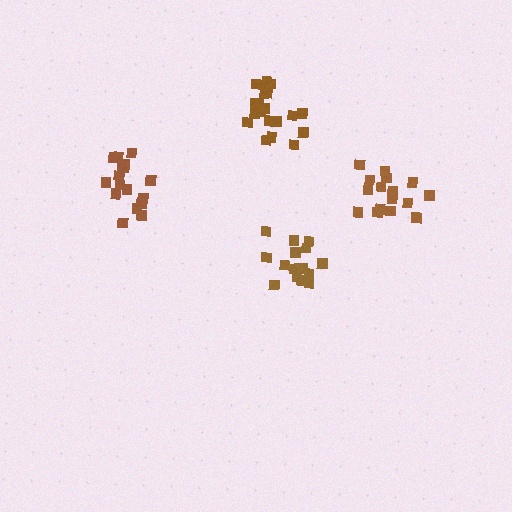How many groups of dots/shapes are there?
There are 4 groups.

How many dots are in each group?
Group 1: 17 dots, Group 2: 20 dots, Group 3: 17 dots, Group 4: 18 dots (72 total).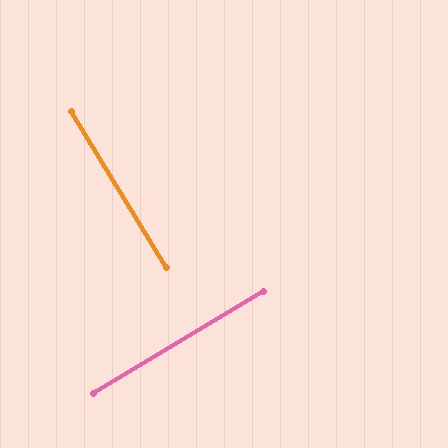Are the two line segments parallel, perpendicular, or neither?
Perpendicular — they meet at approximately 89°.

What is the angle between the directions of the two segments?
Approximately 89 degrees.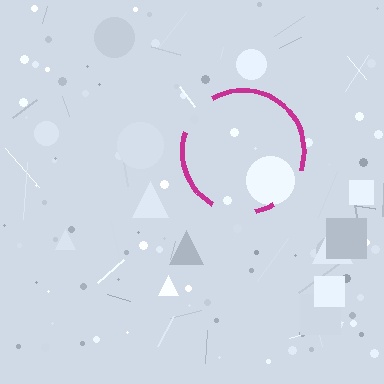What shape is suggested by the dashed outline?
The dashed outline suggests a circle.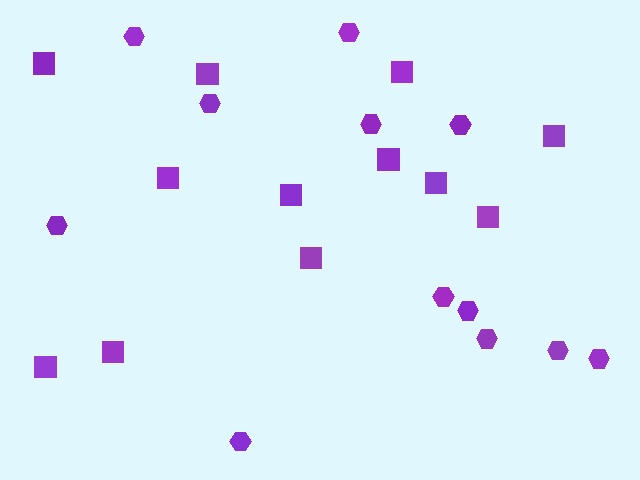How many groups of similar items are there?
There are 2 groups: one group of hexagons (12) and one group of squares (12).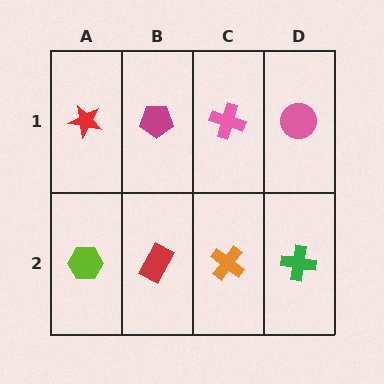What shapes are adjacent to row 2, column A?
A red star (row 1, column A), a red rectangle (row 2, column B).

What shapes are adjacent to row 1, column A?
A lime hexagon (row 2, column A), a magenta pentagon (row 1, column B).